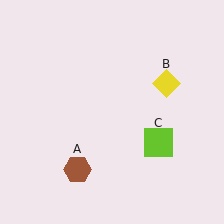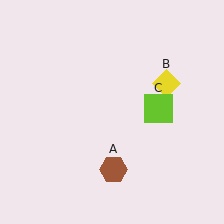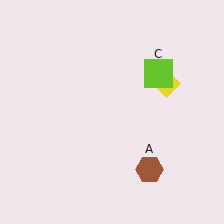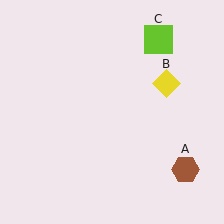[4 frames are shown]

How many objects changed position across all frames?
2 objects changed position: brown hexagon (object A), lime square (object C).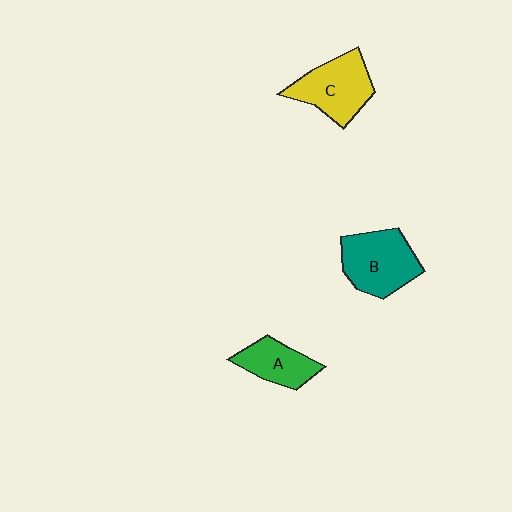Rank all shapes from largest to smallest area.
From largest to smallest: B (teal), C (yellow), A (green).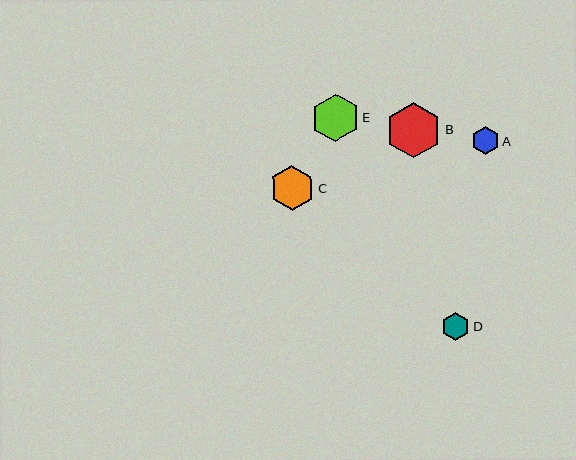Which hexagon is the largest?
Hexagon B is the largest with a size of approximately 56 pixels.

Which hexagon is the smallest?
Hexagon A is the smallest with a size of approximately 28 pixels.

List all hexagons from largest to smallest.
From largest to smallest: B, E, C, D, A.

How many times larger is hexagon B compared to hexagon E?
Hexagon B is approximately 1.2 times the size of hexagon E.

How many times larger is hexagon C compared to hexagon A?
Hexagon C is approximately 1.6 times the size of hexagon A.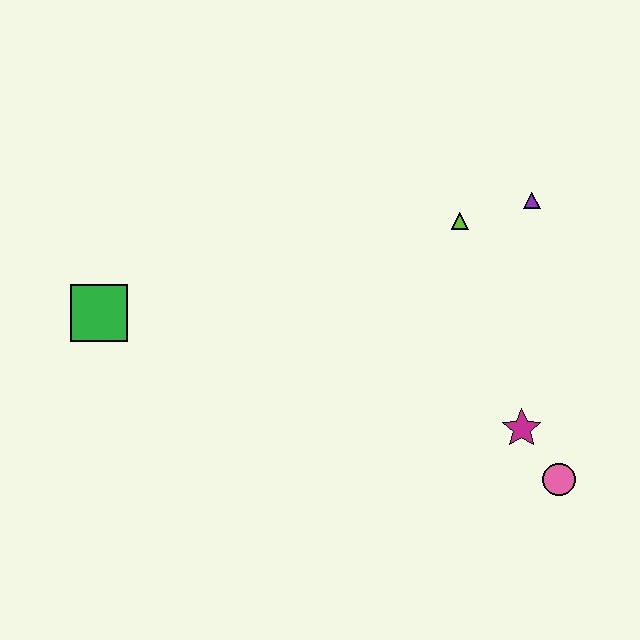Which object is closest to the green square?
The lime triangle is closest to the green square.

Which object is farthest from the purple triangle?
The green square is farthest from the purple triangle.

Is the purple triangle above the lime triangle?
Yes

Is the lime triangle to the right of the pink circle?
No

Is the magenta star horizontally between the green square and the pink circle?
Yes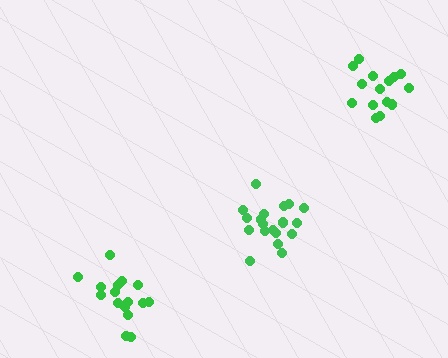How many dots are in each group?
Group 1: 19 dots, Group 2: 16 dots, Group 3: 16 dots (51 total).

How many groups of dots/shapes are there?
There are 3 groups.